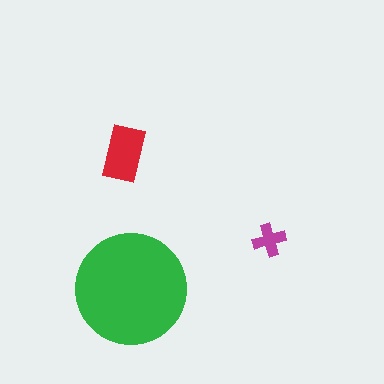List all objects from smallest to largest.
The magenta cross, the red rectangle, the green circle.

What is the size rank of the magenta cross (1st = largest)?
3rd.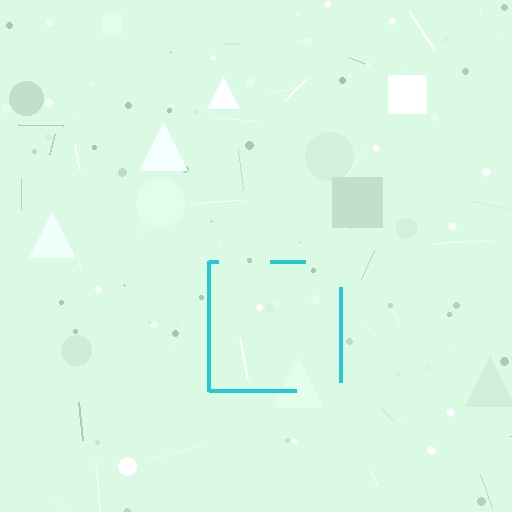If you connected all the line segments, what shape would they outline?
They would outline a square.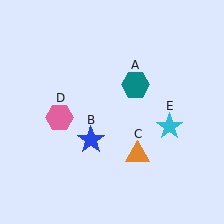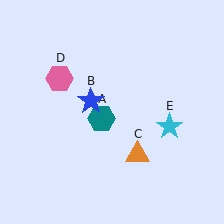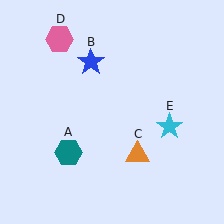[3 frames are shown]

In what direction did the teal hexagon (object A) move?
The teal hexagon (object A) moved down and to the left.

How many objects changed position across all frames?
3 objects changed position: teal hexagon (object A), blue star (object B), pink hexagon (object D).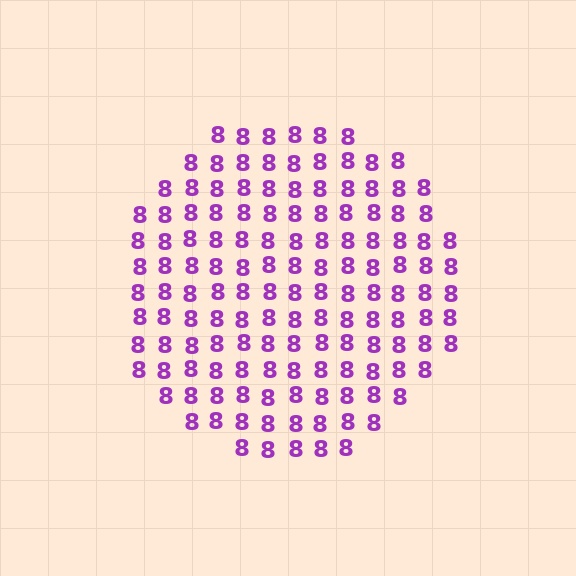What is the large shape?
The large shape is a circle.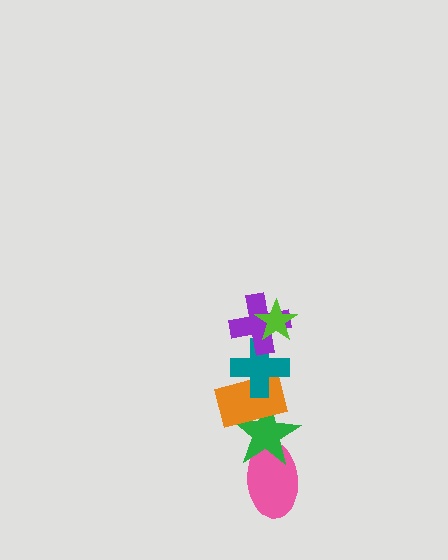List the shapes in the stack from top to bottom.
From top to bottom: the lime star, the purple cross, the teal cross, the orange rectangle, the green star, the pink ellipse.